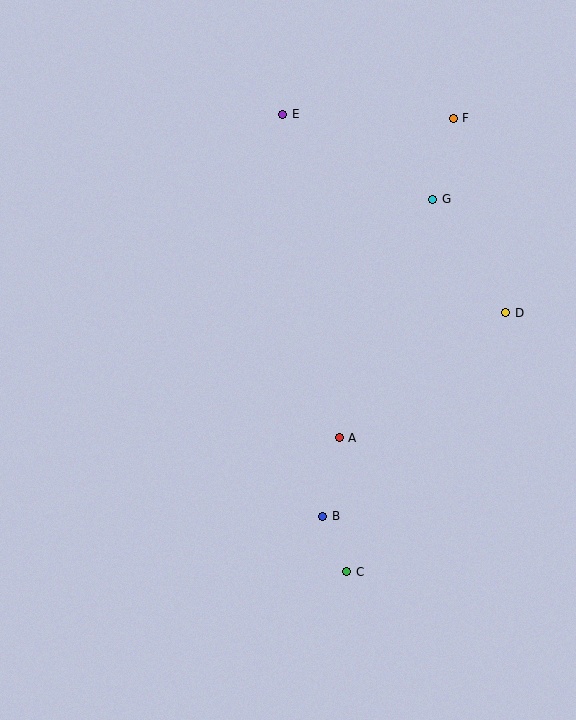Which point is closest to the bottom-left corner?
Point C is closest to the bottom-left corner.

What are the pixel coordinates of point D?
Point D is at (506, 313).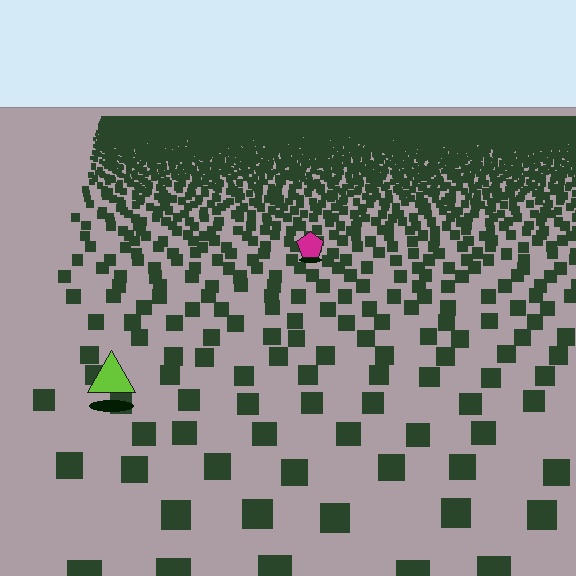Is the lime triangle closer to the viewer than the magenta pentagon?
Yes. The lime triangle is closer — you can tell from the texture gradient: the ground texture is coarser near it.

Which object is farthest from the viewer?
The magenta pentagon is farthest from the viewer. It appears smaller and the ground texture around it is denser.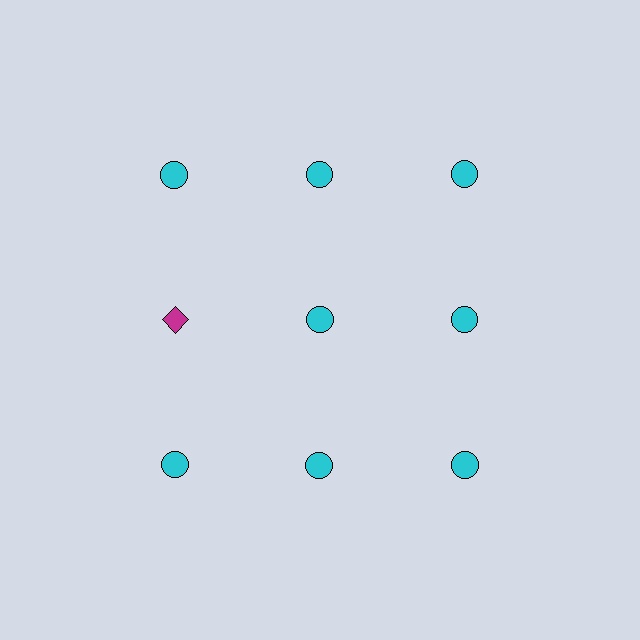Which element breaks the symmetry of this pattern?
The magenta diamond in the second row, leftmost column breaks the symmetry. All other shapes are cyan circles.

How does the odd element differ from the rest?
It differs in both color (magenta instead of cyan) and shape (diamond instead of circle).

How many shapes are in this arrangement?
There are 9 shapes arranged in a grid pattern.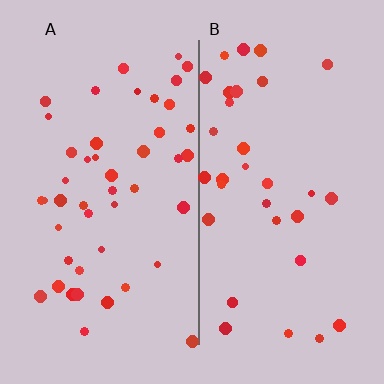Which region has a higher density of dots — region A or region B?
A (the left).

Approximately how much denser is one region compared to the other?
Approximately 1.4× — region A over region B.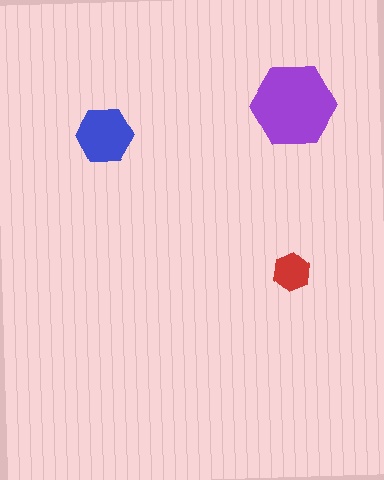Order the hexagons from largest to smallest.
the purple one, the blue one, the red one.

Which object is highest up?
The purple hexagon is topmost.